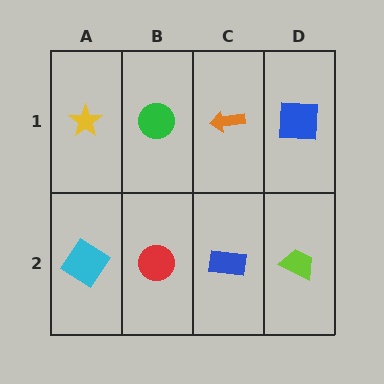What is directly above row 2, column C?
An orange arrow.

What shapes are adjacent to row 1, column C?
A blue rectangle (row 2, column C), a green circle (row 1, column B), a blue square (row 1, column D).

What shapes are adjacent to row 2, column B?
A green circle (row 1, column B), a cyan diamond (row 2, column A), a blue rectangle (row 2, column C).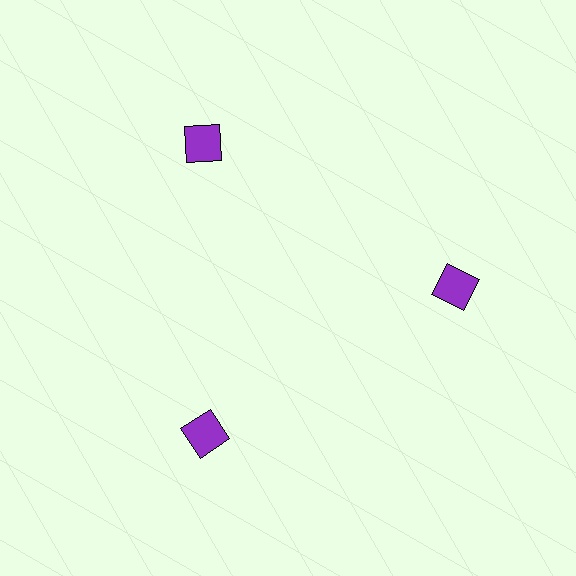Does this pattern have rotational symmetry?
Yes, this pattern has 3-fold rotational symmetry. It looks the same after rotating 120 degrees around the center.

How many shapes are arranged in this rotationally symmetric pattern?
There are 3 shapes, arranged in 3 groups of 1.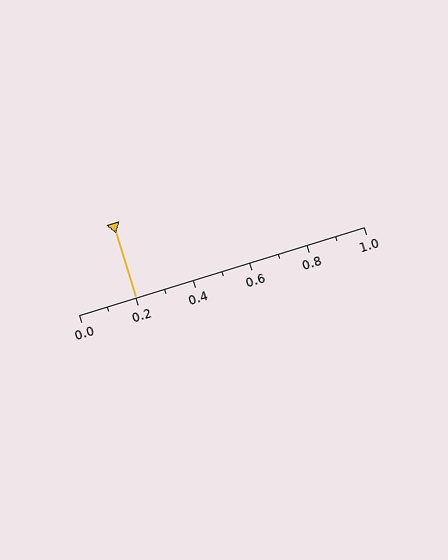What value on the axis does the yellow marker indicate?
The marker indicates approximately 0.2.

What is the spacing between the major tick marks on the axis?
The major ticks are spaced 0.2 apart.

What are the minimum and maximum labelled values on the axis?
The axis runs from 0.0 to 1.0.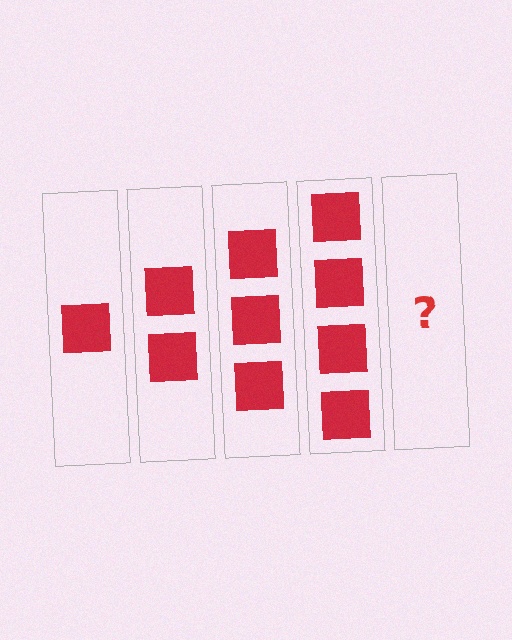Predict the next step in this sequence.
The next step is 5 squares.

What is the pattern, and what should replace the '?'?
The pattern is that each step adds one more square. The '?' should be 5 squares.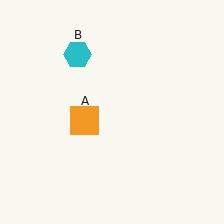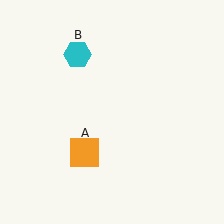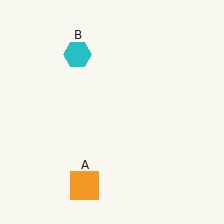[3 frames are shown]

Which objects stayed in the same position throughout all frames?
Cyan hexagon (object B) remained stationary.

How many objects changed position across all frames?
1 object changed position: orange square (object A).